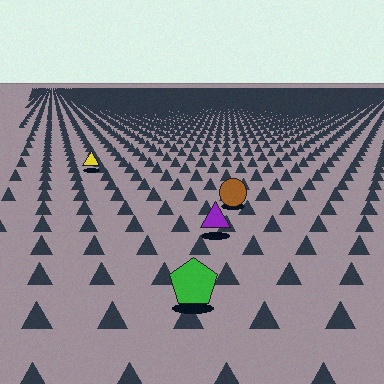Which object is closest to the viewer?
The green pentagon is closest. The texture marks near it are larger and more spread out.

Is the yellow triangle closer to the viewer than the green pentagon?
No. The green pentagon is closer — you can tell from the texture gradient: the ground texture is coarser near it.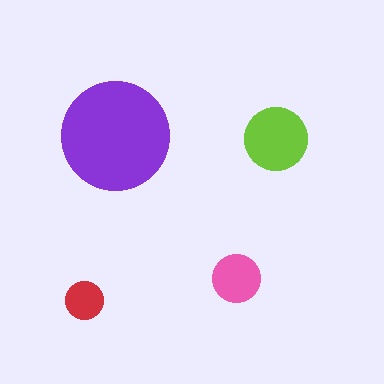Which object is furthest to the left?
The red circle is leftmost.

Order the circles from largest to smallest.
the purple one, the lime one, the pink one, the red one.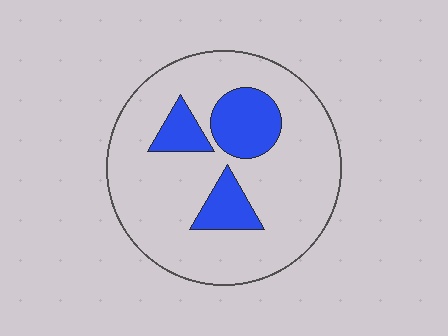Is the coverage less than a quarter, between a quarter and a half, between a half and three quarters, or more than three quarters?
Less than a quarter.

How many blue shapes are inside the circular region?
3.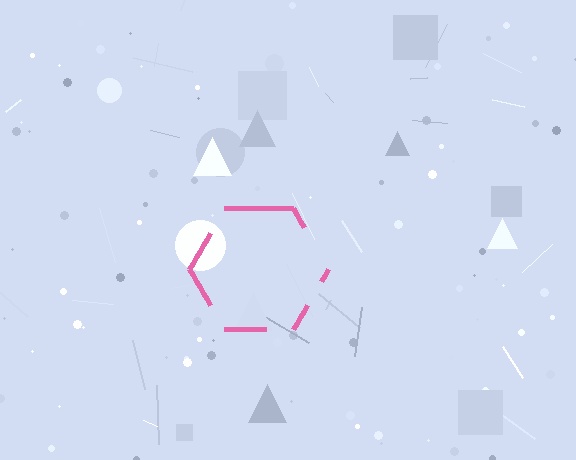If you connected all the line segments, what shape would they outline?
They would outline a hexagon.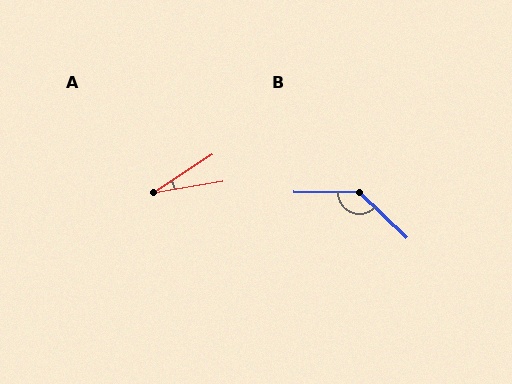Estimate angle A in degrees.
Approximately 24 degrees.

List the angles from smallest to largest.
A (24°), B (137°).